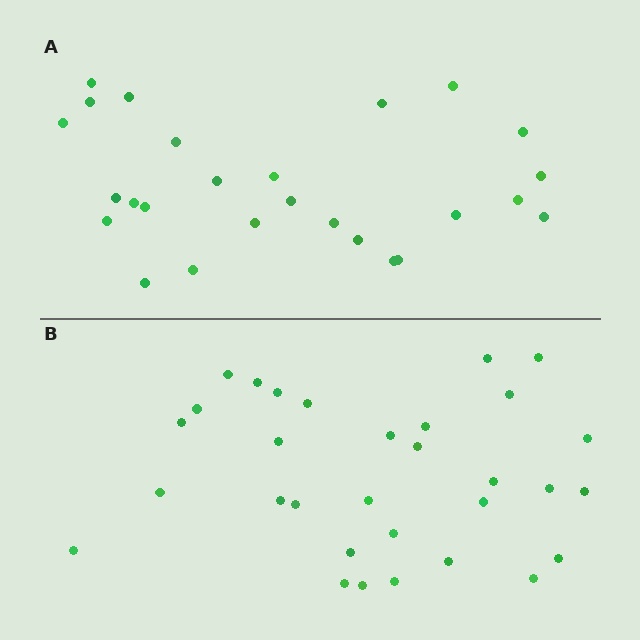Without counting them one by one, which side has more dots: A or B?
Region B (the bottom region) has more dots.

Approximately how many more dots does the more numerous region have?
Region B has about 5 more dots than region A.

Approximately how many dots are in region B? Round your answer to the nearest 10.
About 30 dots. (The exact count is 31, which rounds to 30.)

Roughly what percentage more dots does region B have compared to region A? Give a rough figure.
About 20% more.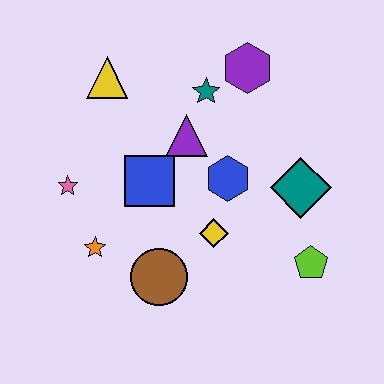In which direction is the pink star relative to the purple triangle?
The pink star is to the left of the purple triangle.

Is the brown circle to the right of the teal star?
No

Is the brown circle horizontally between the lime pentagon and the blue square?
Yes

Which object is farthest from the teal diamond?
The pink star is farthest from the teal diamond.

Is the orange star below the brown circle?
No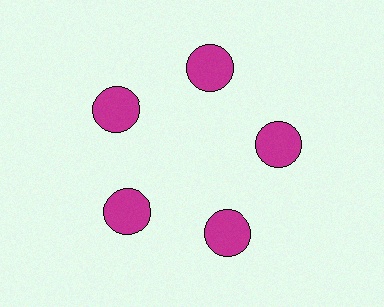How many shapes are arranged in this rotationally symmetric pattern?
There are 5 shapes, arranged in 5 groups of 1.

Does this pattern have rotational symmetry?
Yes, this pattern has 5-fold rotational symmetry. It looks the same after rotating 72 degrees around the center.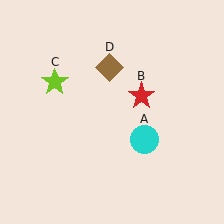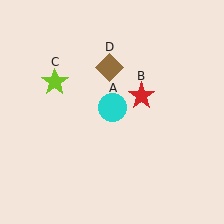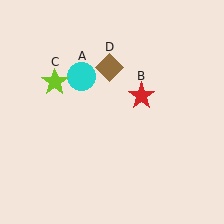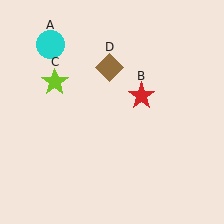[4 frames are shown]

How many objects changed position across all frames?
1 object changed position: cyan circle (object A).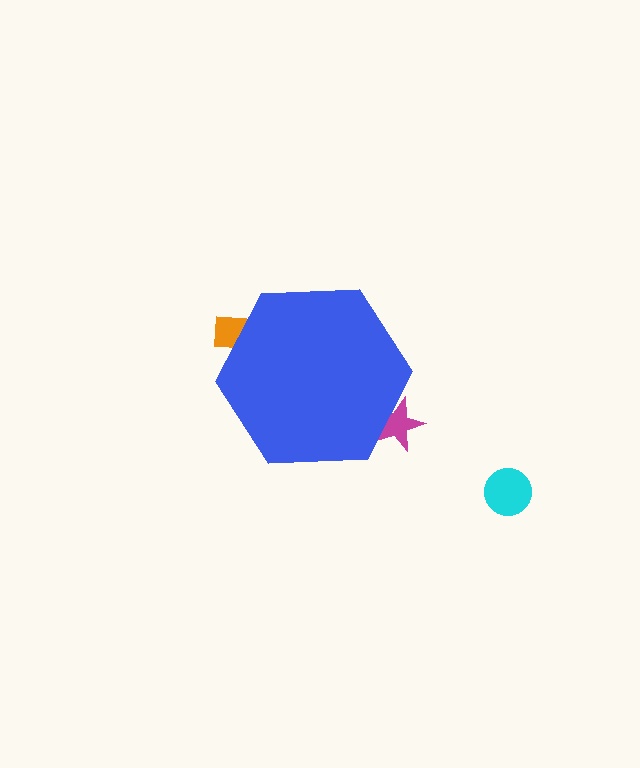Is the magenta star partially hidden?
Yes, the magenta star is partially hidden behind the blue hexagon.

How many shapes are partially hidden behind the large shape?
2 shapes are partially hidden.